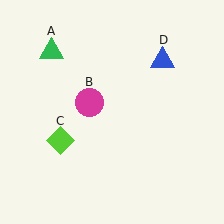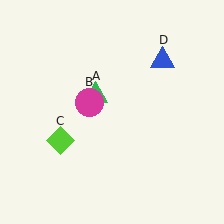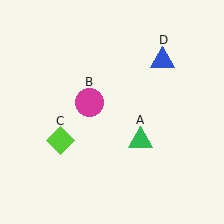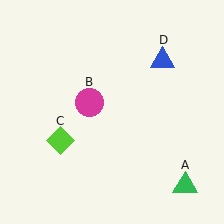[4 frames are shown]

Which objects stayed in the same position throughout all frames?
Magenta circle (object B) and lime diamond (object C) and blue triangle (object D) remained stationary.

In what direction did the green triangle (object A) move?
The green triangle (object A) moved down and to the right.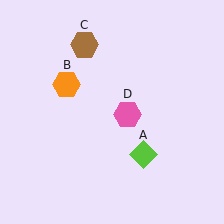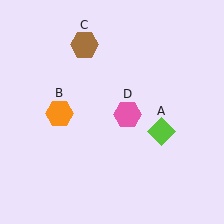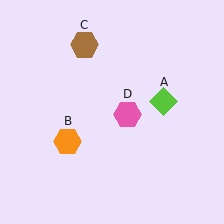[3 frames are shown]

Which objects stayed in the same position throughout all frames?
Brown hexagon (object C) and pink hexagon (object D) remained stationary.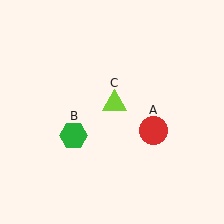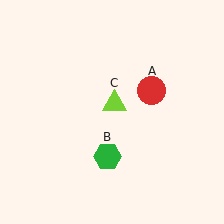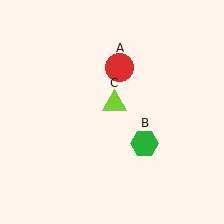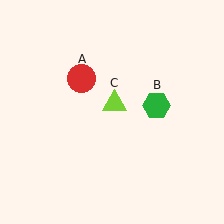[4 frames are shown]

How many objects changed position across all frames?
2 objects changed position: red circle (object A), green hexagon (object B).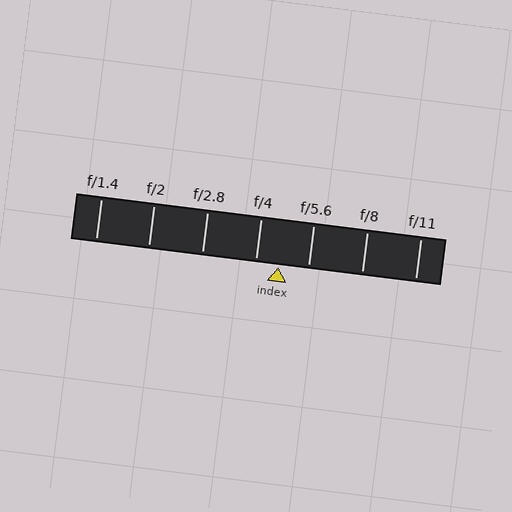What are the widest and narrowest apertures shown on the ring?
The widest aperture shown is f/1.4 and the narrowest is f/11.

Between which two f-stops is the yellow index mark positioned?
The index mark is between f/4 and f/5.6.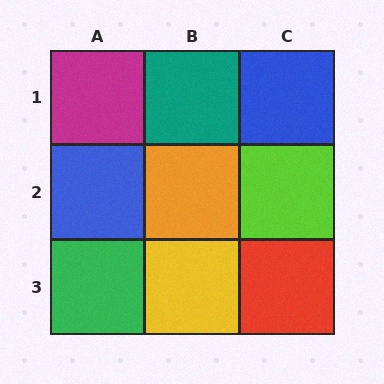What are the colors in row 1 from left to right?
Magenta, teal, blue.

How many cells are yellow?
1 cell is yellow.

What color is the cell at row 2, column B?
Orange.